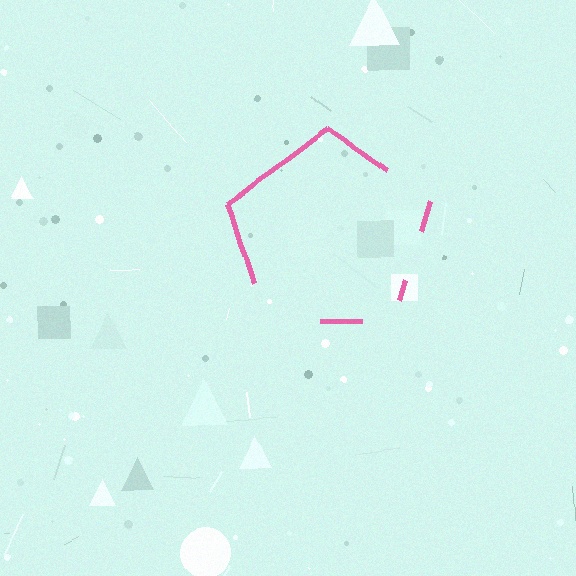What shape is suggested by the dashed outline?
The dashed outline suggests a pentagon.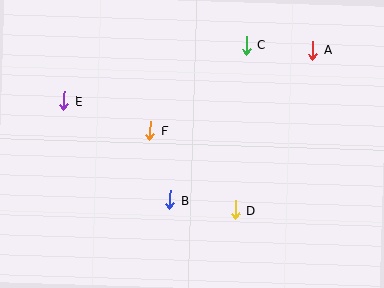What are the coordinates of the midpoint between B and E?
The midpoint between B and E is at (117, 150).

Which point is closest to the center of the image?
Point F at (150, 130) is closest to the center.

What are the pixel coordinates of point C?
Point C is at (246, 45).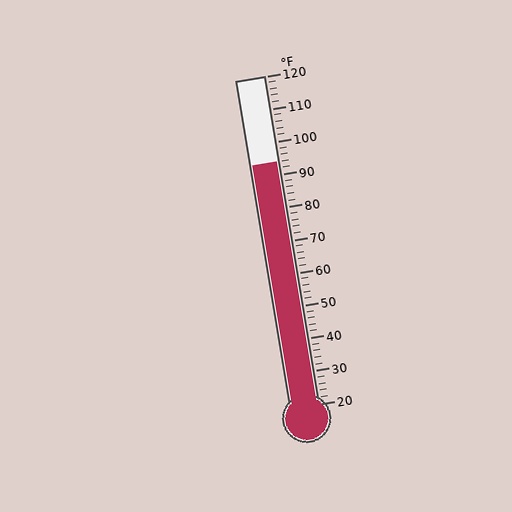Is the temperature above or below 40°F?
The temperature is above 40°F.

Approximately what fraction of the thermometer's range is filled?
The thermometer is filled to approximately 75% of its range.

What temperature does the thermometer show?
The thermometer shows approximately 94°F.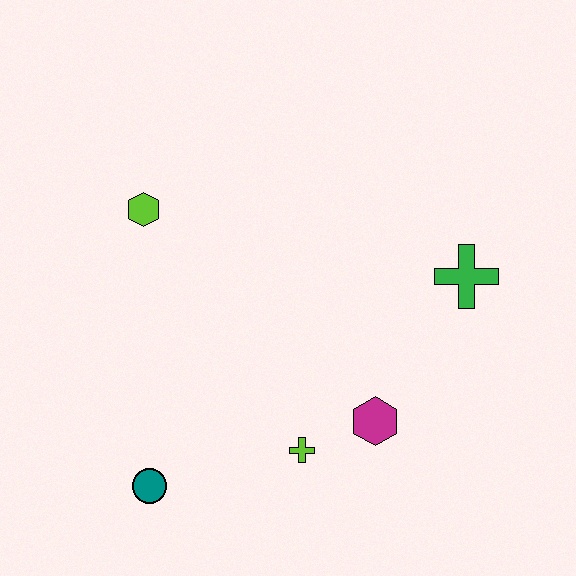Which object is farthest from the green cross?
The teal circle is farthest from the green cross.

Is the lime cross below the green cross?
Yes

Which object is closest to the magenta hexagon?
The lime cross is closest to the magenta hexagon.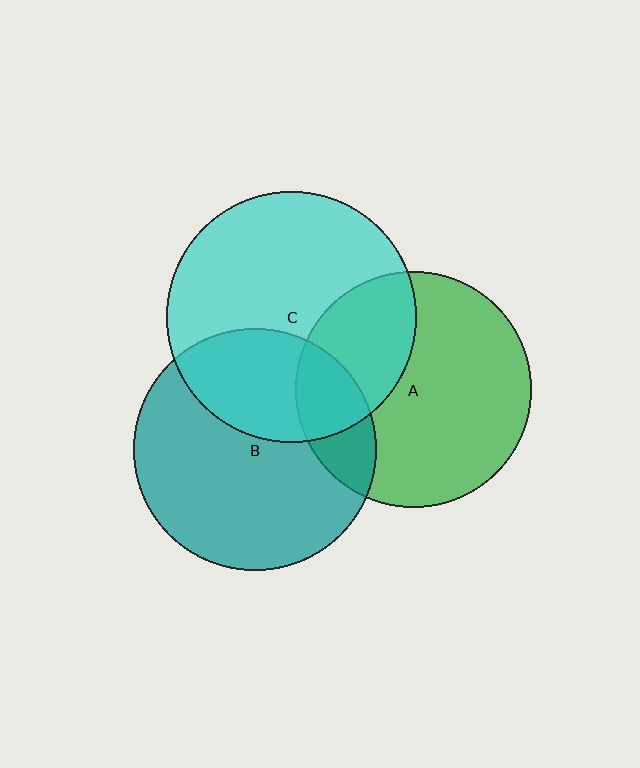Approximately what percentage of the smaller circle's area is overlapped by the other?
Approximately 30%.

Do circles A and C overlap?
Yes.